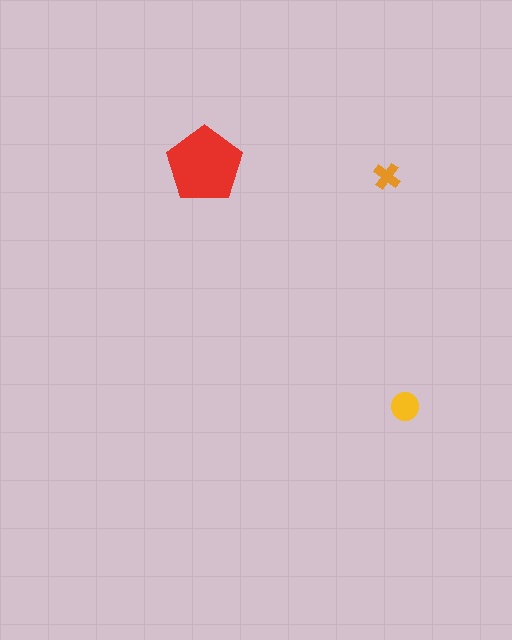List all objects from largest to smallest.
The red pentagon, the yellow circle, the orange cross.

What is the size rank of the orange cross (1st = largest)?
3rd.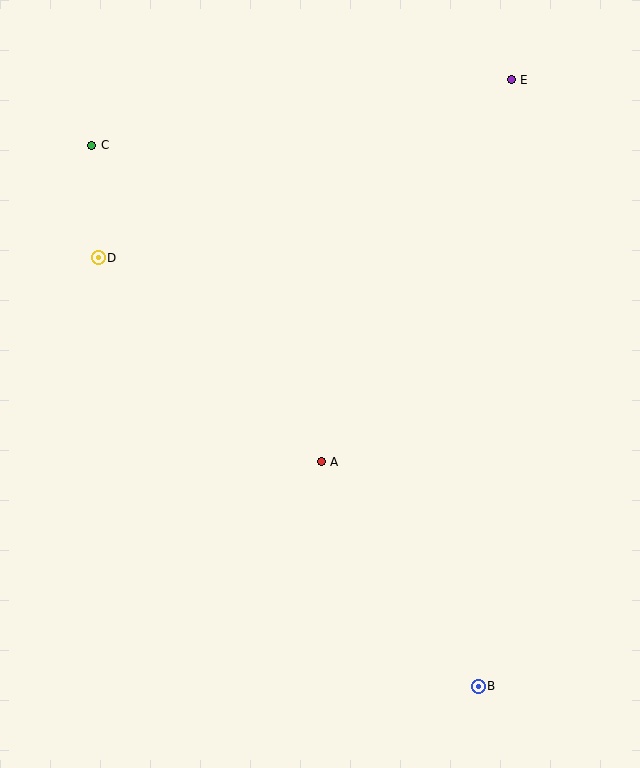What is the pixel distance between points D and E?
The distance between D and E is 450 pixels.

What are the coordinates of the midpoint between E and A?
The midpoint between E and A is at (416, 271).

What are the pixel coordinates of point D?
Point D is at (98, 258).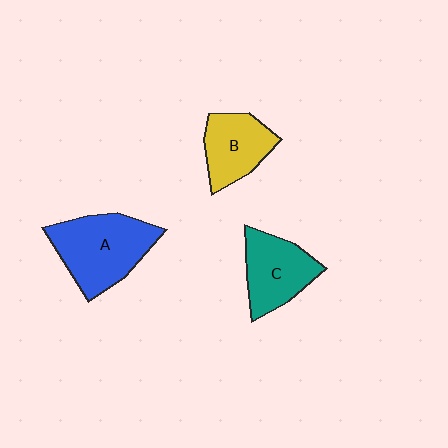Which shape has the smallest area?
Shape B (yellow).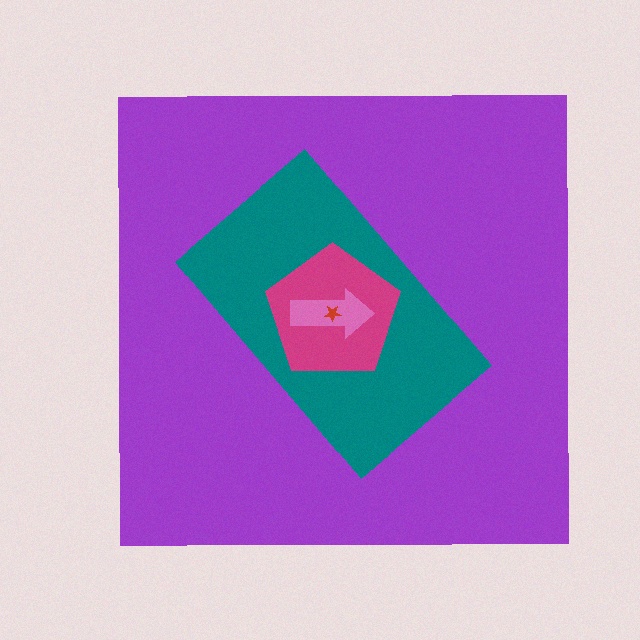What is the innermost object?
The red star.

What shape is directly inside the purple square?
The teal rectangle.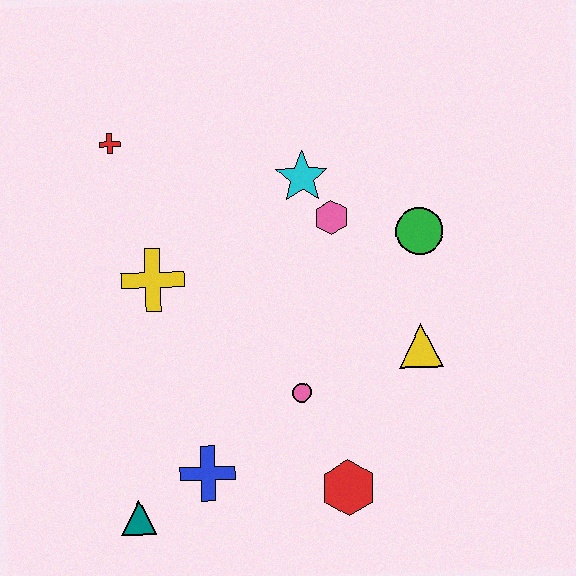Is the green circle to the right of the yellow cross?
Yes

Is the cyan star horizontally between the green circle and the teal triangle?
Yes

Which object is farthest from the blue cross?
The red cross is farthest from the blue cross.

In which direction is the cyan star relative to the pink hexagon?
The cyan star is above the pink hexagon.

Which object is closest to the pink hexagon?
The cyan star is closest to the pink hexagon.